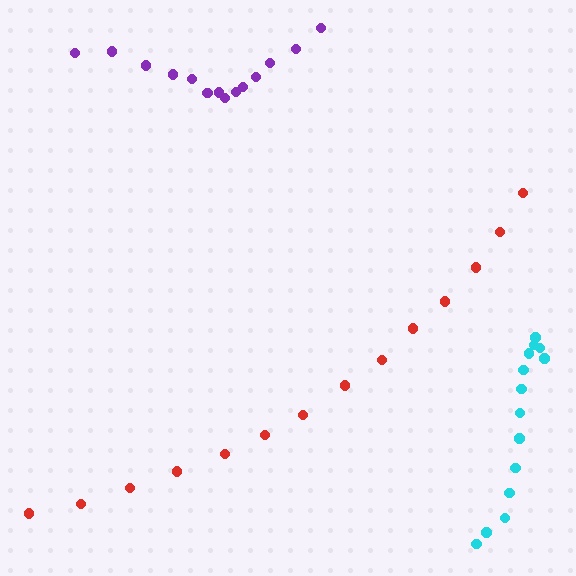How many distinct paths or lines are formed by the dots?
There are 3 distinct paths.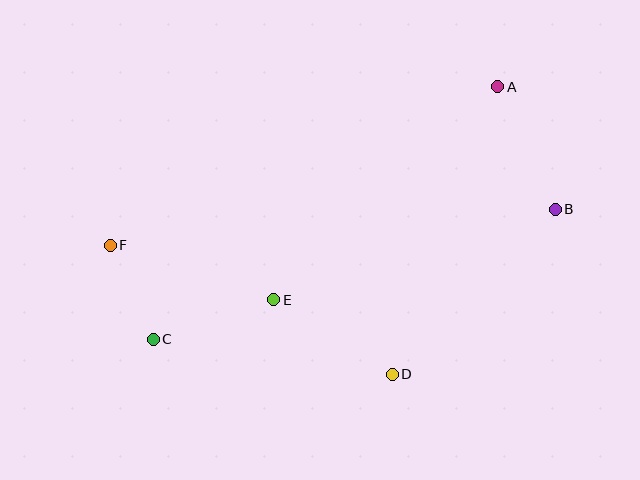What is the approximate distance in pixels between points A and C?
The distance between A and C is approximately 427 pixels.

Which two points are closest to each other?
Points C and F are closest to each other.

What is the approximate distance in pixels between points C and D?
The distance between C and D is approximately 242 pixels.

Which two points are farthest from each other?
Points B and F are farthest from each other.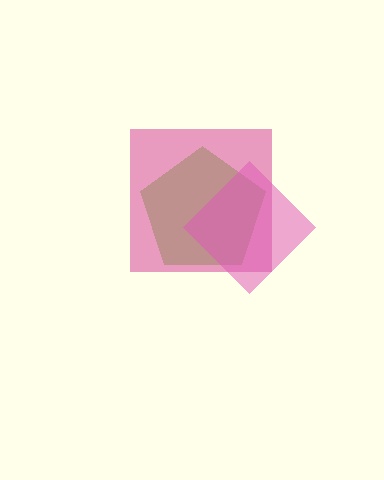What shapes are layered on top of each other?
The layered shapes are: a lime pentagon, a magenta square, a pink diamond.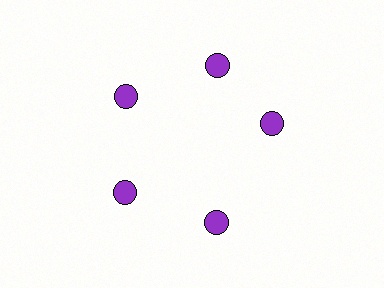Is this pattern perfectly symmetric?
No. The 5 purple circles are arranged in a ring, but one element near the 3 o'clock position is rotated out of alignment along the ring, breaking the 5-fold rotational symmetry.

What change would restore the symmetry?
The symmetry would be restored by rotating it back into even spacing with its neighbors so that all 5 circles sit at equal angles and equal distance from the center.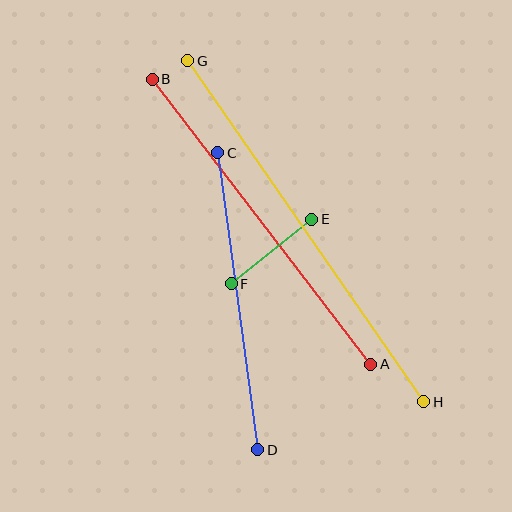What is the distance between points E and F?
The distance is approximately 103 pixels.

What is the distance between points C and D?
The distance is approximately 300 pixels.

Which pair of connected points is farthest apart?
Points G and H are farthest apart.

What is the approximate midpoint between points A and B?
The midpoint is at approximately (261, 222) pixels.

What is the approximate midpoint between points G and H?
The midpoint is at approximately (306, 231) pixels.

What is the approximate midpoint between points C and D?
The midpoint is at approximately (238, 301) pixels.